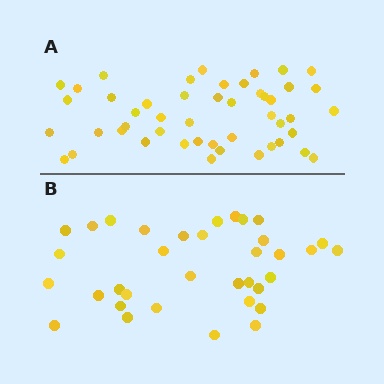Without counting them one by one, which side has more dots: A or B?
Region A (the top region) has more dots.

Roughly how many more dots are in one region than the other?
Region A has approximately 15 more dots than region B.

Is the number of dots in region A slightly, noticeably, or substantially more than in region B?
Region A has noticeably more, but not dramatically so. The ratio is roughly 1.4 to 1.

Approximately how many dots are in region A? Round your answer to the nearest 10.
About 50 dots. (The exact count is 48, which rounds to 50.)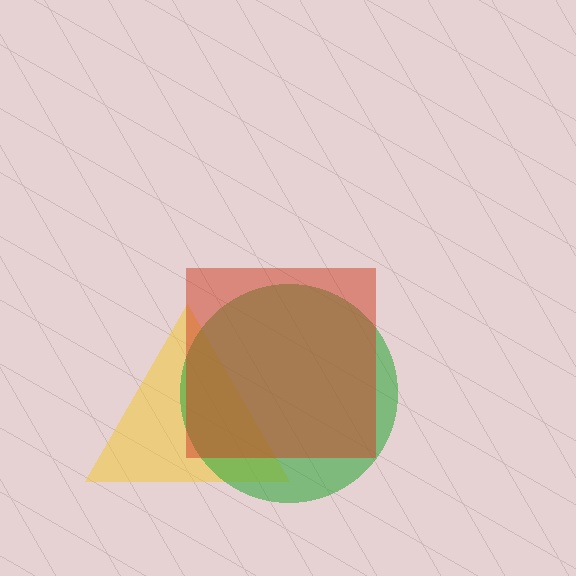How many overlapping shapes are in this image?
There are 3 overlapping shapes in the image.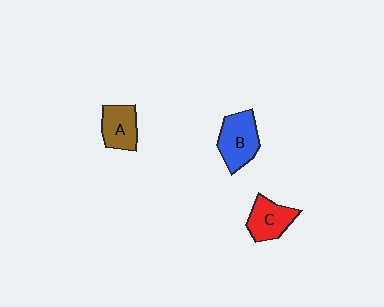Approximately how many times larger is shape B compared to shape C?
Approximately 1.2 times.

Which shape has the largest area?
Shape B (blue).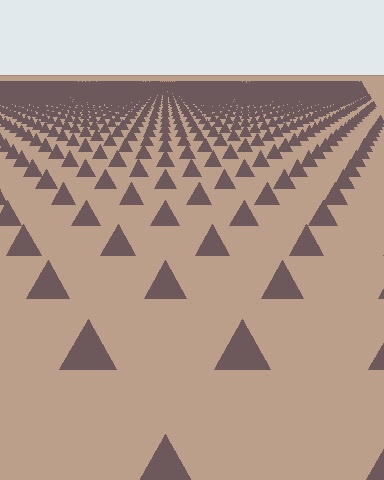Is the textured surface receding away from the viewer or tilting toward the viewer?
The surface is receding away from the viewer. Texture elements get smaller and denser toward the top.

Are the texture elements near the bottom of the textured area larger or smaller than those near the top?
Larger. Near the bottom, elements are closer to the viewer and appear at a bigger on-screen size.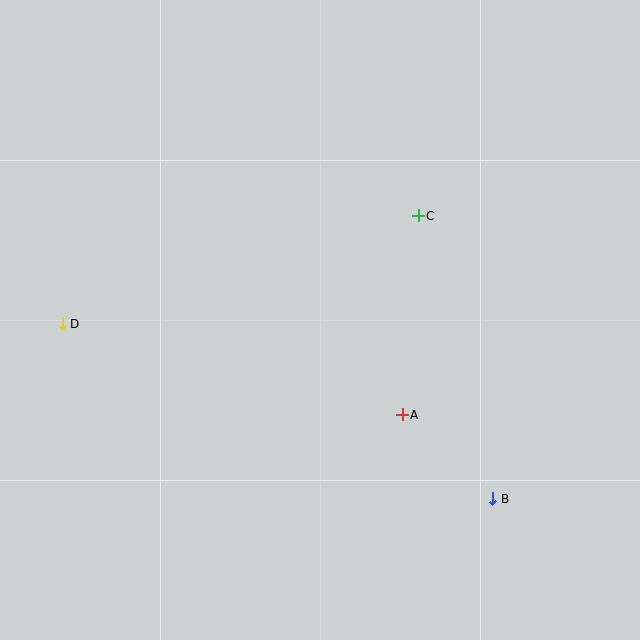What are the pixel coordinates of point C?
Point C is at (418, 216).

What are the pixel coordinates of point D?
Point D is at (62, 324).